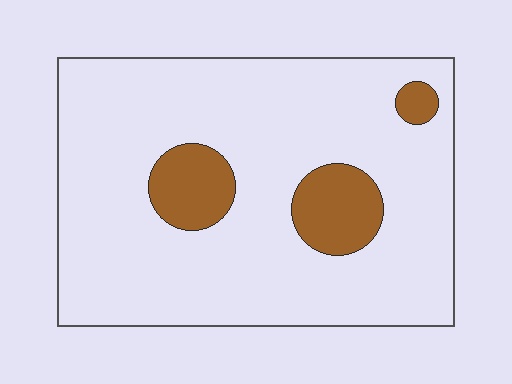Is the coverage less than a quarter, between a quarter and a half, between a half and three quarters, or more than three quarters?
Less than a quarter.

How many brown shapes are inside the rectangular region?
3.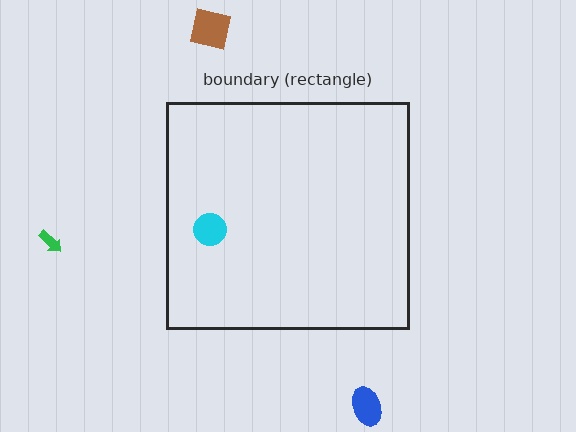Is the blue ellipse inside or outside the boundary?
Outside.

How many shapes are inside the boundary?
1 inside, 3 outside.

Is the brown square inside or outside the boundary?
Outside.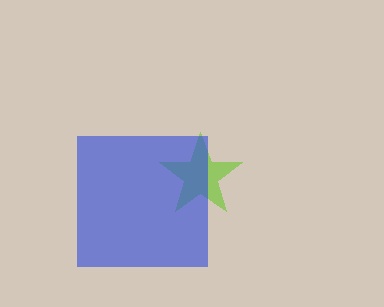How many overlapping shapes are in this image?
There are 2 overlapping shapes in the image.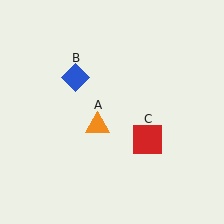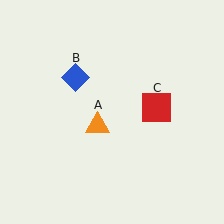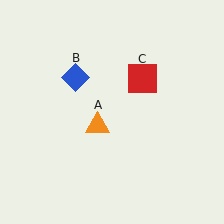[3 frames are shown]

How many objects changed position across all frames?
1 object changed position: red square (object C).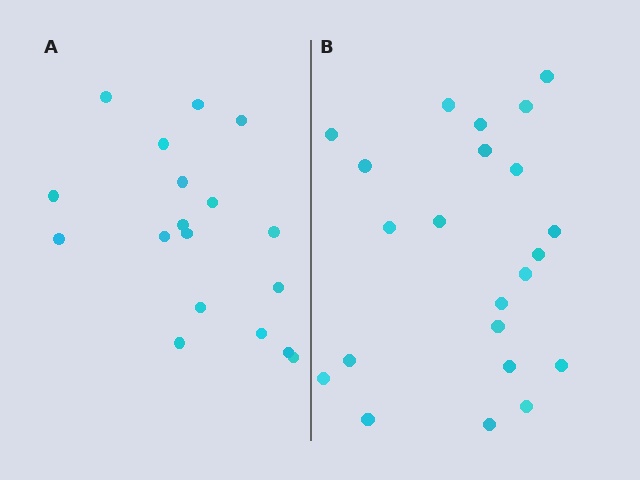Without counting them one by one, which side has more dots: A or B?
Region B (the right region) has more dots.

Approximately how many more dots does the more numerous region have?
Region B has about 4 more dots than region A.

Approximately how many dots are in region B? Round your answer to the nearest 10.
About 20 dots. (The exact count is 22, which rounds to 20.)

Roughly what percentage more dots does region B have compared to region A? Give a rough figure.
About 20% more.